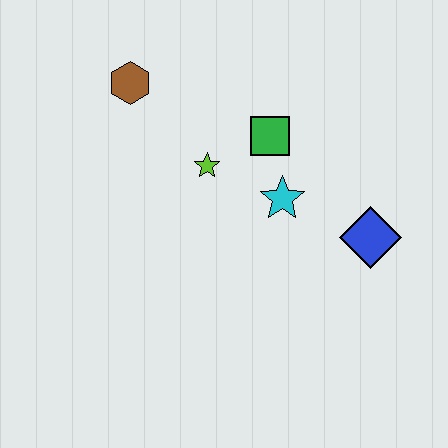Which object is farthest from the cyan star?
The brown hexagon is farthest from the cyan star.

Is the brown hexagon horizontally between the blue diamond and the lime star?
No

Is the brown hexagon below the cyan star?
No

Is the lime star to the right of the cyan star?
No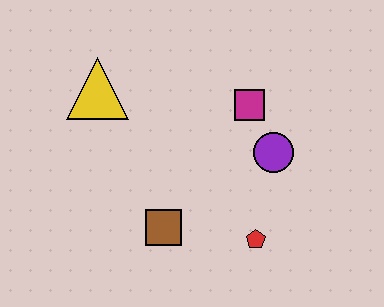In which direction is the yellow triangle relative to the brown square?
The yellow triangle is above the brown square.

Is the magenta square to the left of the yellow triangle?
No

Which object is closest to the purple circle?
The magenta square is closest to the purple circle.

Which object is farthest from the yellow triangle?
The red pentagon is farthest from the yellow triangle.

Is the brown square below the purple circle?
Yes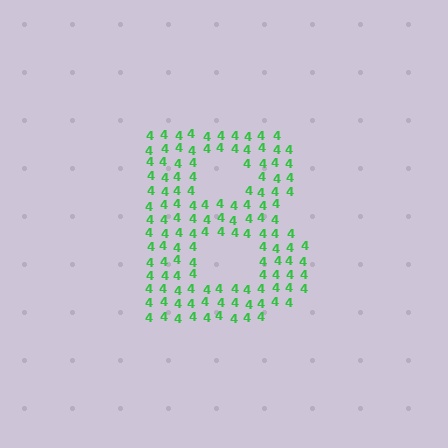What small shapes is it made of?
It is made of small digit 4's.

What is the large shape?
The large shape is the letter B.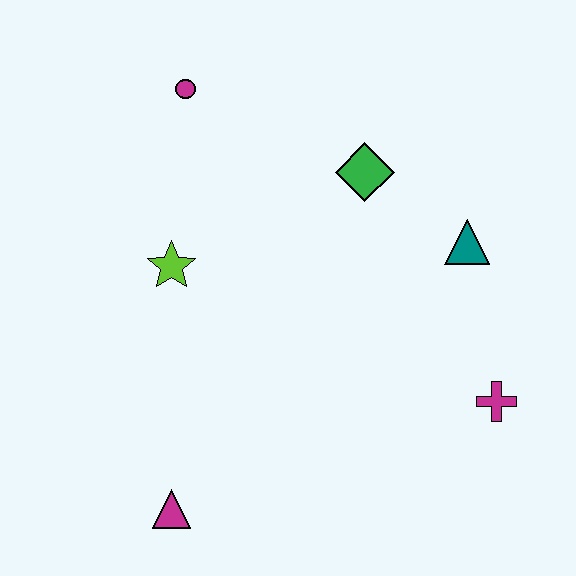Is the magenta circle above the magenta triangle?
Yes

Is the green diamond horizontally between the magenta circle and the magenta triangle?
No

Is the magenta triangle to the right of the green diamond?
No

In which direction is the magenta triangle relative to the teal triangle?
The magenta triangle is to the left of the teal triangle.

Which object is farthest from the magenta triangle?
The magenta circle is farthest from the magenta triangle.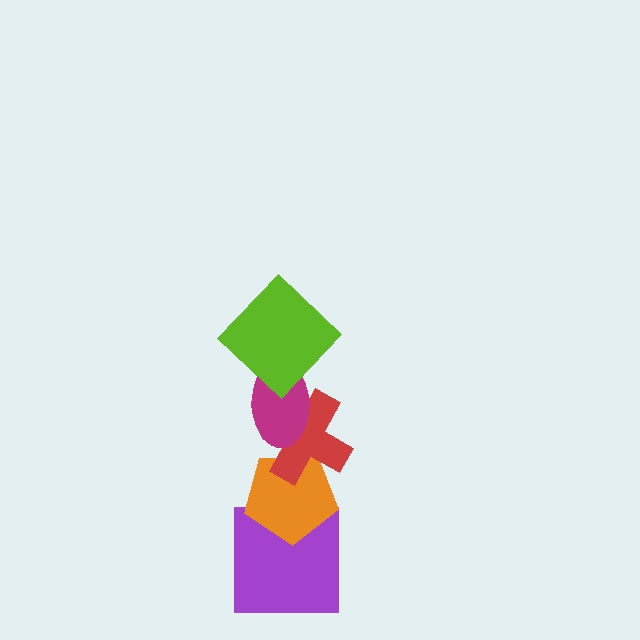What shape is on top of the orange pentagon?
The red cross is on top of the orange pentagon.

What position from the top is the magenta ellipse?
The magenta ellipse is 2nd from the top.